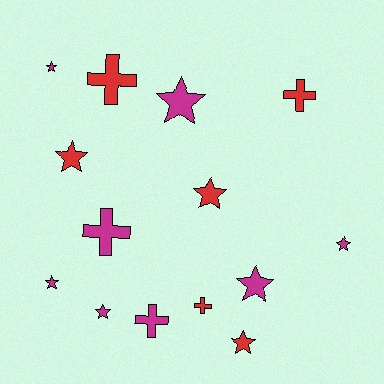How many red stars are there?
There are 3 red stars.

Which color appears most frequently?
Magenta, with 8 objects.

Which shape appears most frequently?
Star, with 9 objects.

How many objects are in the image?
There are 14 objects.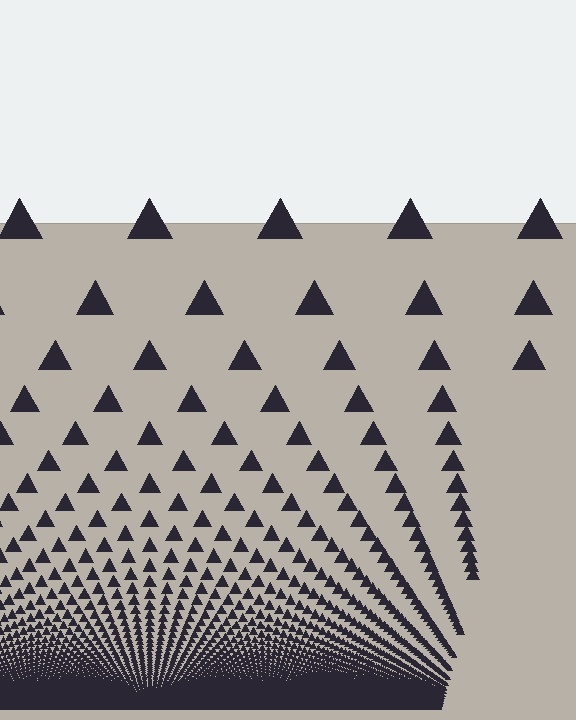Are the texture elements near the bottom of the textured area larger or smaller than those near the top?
Smaller. The gradient is inverted — elements near the bottom are smaller and denser.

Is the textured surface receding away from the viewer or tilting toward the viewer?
The surface appears to tilt toward the viewer. Texture elements get larger and sparser toward the top.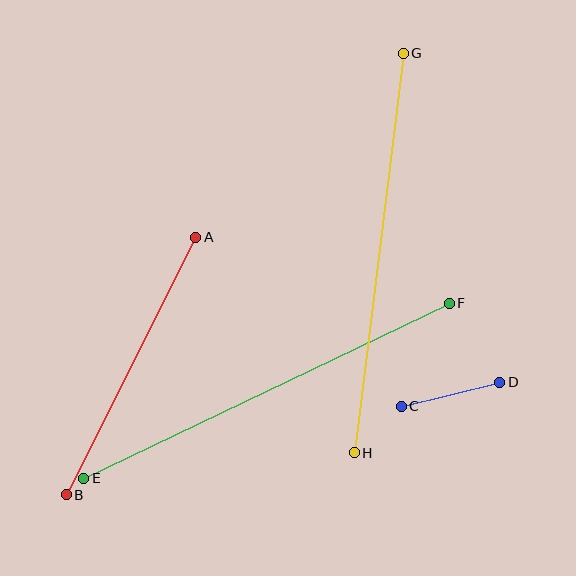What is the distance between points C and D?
The distance is approximately 101 pixels.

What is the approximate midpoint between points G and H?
The midpoint is at approximately (379, 253) pixels.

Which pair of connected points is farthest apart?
Points E and F are farthest apart.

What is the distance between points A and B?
The distance is approximately 288 pixels.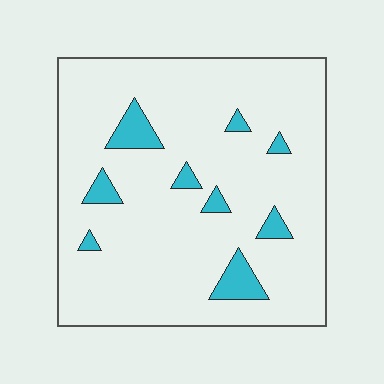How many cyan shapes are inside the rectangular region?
9.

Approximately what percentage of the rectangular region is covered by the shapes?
Approximately 10%.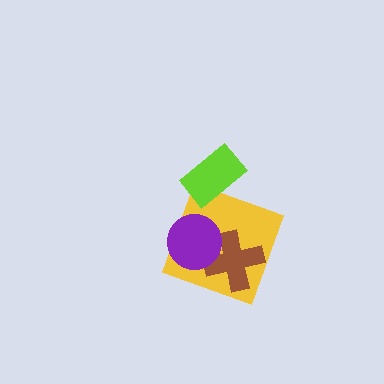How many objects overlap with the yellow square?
2 objects overlap with the yellow square.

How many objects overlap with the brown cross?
2 objects overlap with the brown cross.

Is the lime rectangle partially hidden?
No, no other shape covers it.